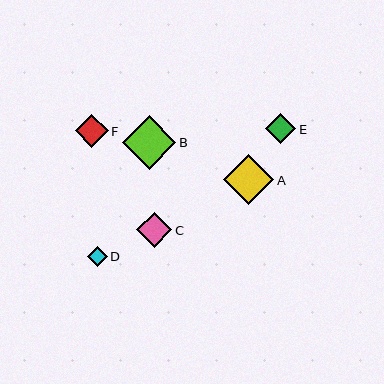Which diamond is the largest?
Diamond B is the largest with a size of approximately 53 pixels.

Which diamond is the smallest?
Diamond D is the smallest with a size of approximately 20 pixels.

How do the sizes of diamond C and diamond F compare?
Diamond C and diamond F are approximately the same size.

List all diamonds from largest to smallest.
From largest to smallest: B, A, C, F, E, D.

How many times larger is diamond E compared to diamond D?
Diamond E is approximately 1.5 times the size of diamond D.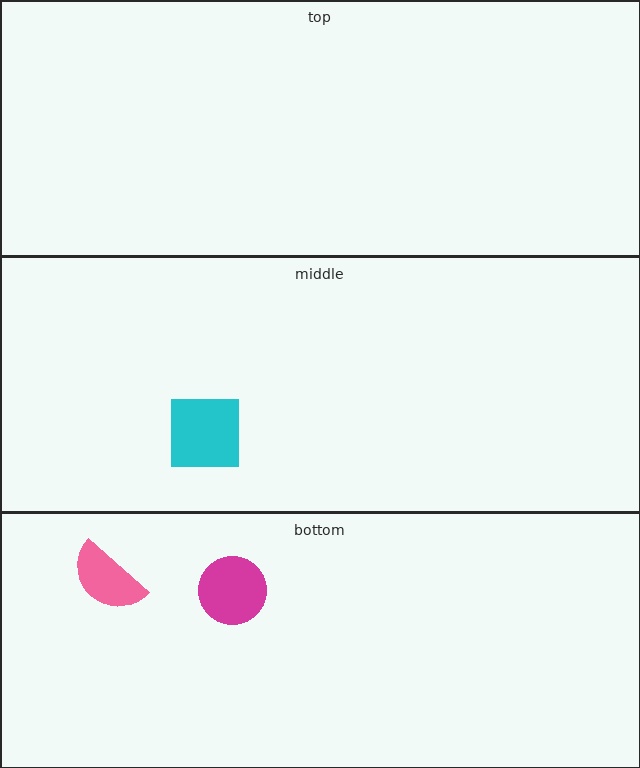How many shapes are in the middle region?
1.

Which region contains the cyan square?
The middle region.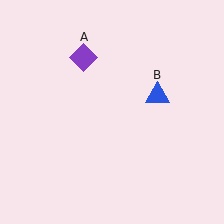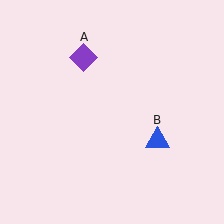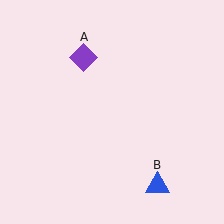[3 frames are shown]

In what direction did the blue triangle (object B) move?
The blue triangle (object B) moved down.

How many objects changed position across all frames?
1 object changed position: blue triangle (object B).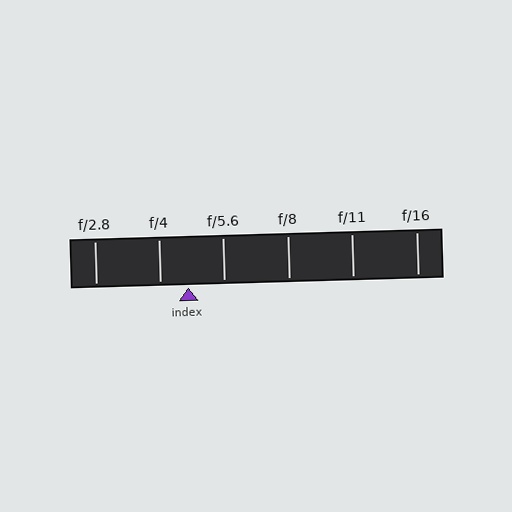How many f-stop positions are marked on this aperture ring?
There are 6 f-stop positions marked.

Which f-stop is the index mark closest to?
The index mark is closest to f/4.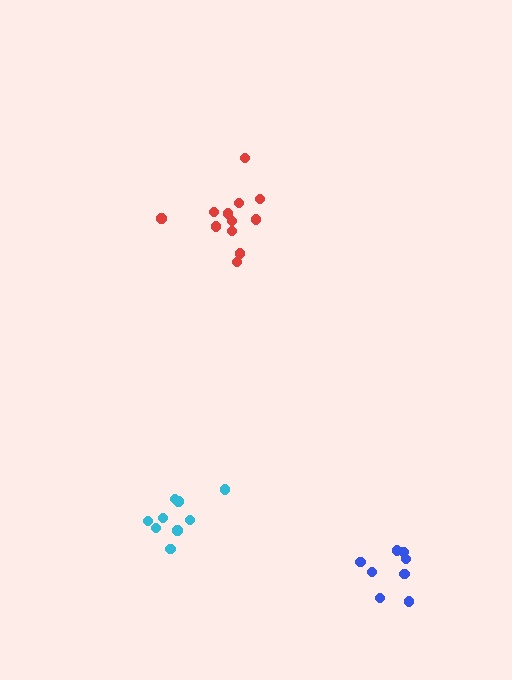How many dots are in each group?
Group 1: 12 dots, Group 2: 9 dots, Group 3: 8 dots (29 total).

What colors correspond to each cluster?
The clusters are colored: red, cyan, blue.